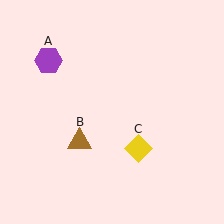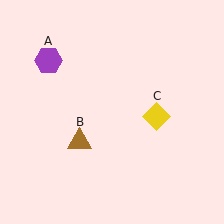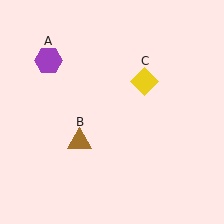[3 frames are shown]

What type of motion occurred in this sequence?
The yellow diamond (object C) rotated counterclockwise around the center of the scene.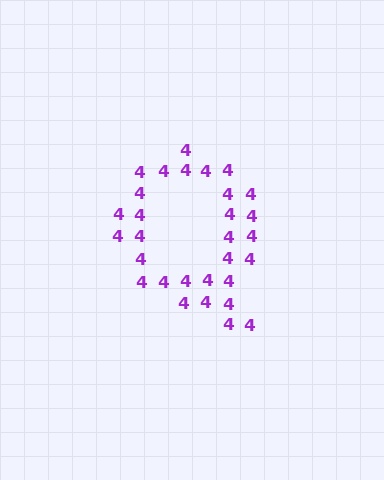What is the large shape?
The large shape is the letter Q.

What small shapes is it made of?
It is made of small digit 4's.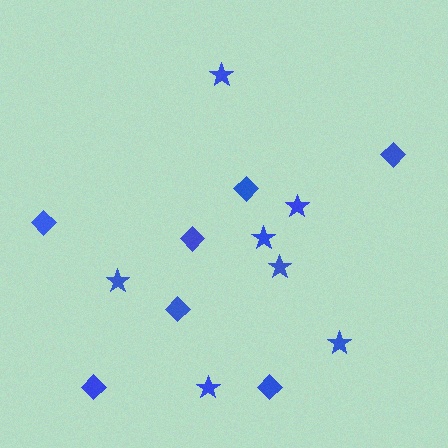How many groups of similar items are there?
There are 2 groups: one group of diamonds (7) and one group of stars (7).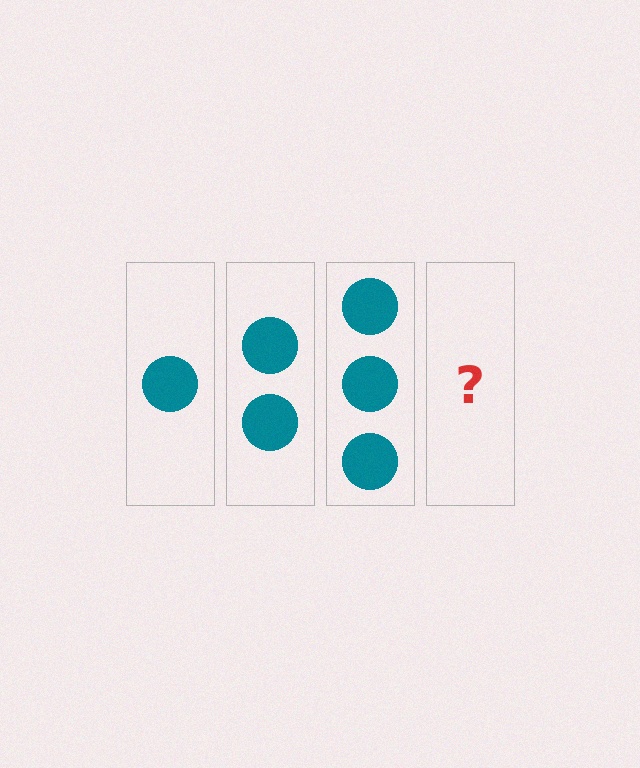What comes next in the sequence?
The next element should be 4 circles.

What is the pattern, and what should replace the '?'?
The pattern is that each step adds one more circle. The '?' should be 4 circles.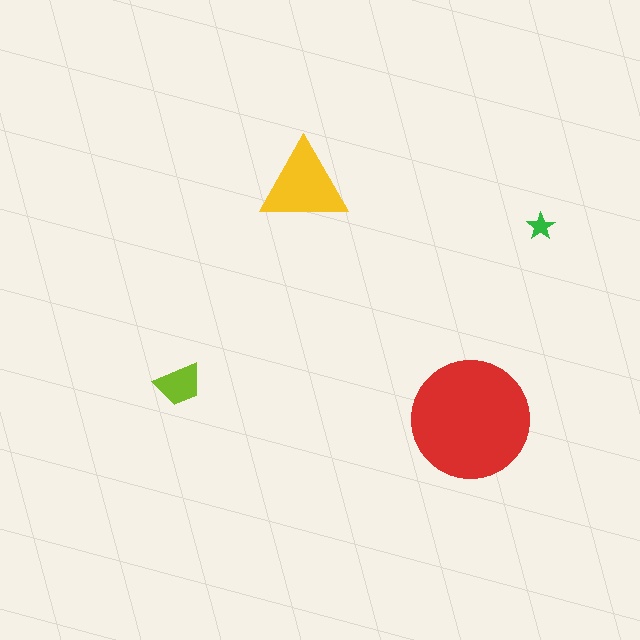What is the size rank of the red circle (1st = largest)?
1st.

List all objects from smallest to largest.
The green star, the lime trapezoid, the yellow triangle, the red circle.